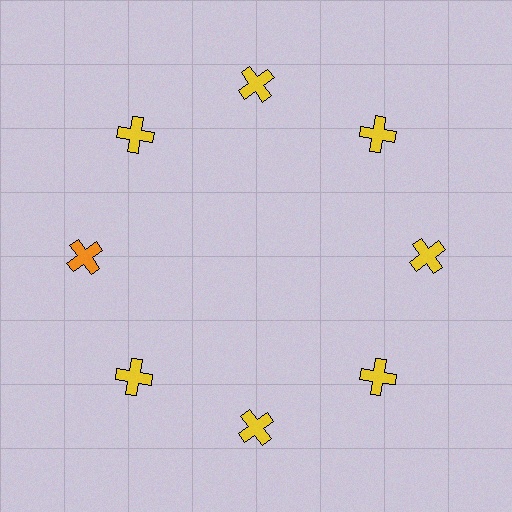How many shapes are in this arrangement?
There are 8 shapes arranged in a ring pattern.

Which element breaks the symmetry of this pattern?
The orange cross at roughly the 9 o'clock position breaks the symmetry. All other shapes are yellow crosses.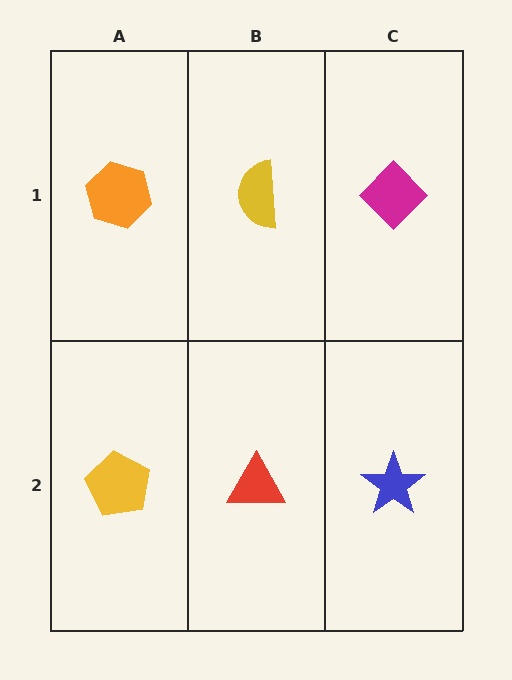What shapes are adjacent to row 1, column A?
A yellow pentagon (row 2, column A), a yellow semicircle (row 1, column B).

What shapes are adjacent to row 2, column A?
An orange hexagon (row 1, column A), a red triangle (row 2, column B).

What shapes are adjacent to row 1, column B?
A red triangle (row 2, column B), an orange hexagon (row 1, column A), a magenta diamond (row 1, column C).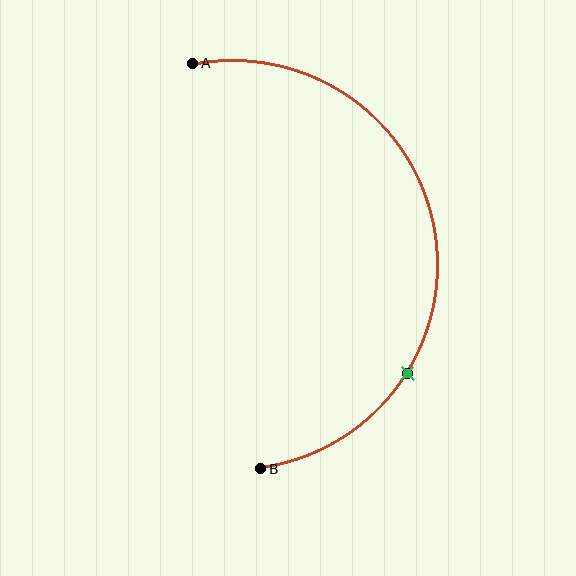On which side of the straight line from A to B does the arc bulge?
The arc bulges to the right of the straight line connecting A and B.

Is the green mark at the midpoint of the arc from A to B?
No. The green mark lies on the arc but is closer to endpoint B. The arc midpoint would be at the point on the curve equidistant along the arc from both A and B.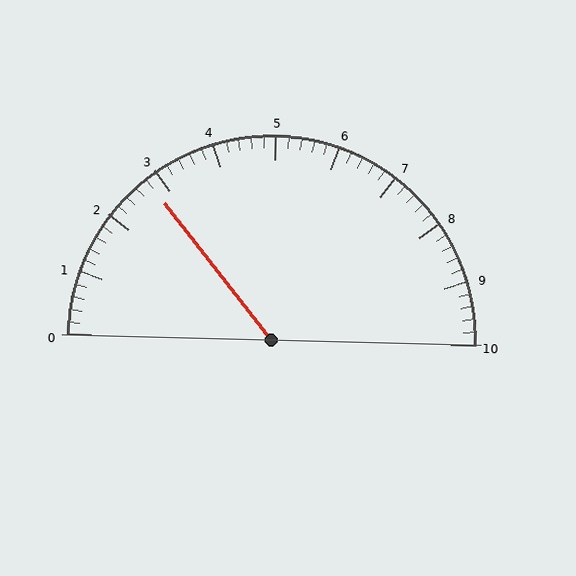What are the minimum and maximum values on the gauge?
The gauge ranges from 0 to 10.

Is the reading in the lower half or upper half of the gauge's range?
The reading is in the lower half of the range (0 to 10).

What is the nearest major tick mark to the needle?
The nearest major tick mark is 3.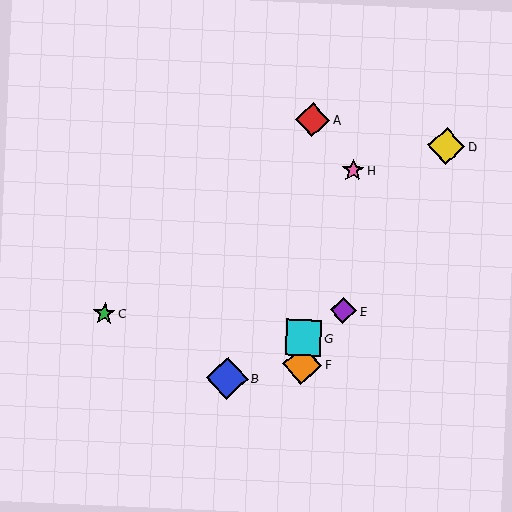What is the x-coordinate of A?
Object A is at x≈313.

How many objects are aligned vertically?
3 objects (A, F, G) are aligned vertically.